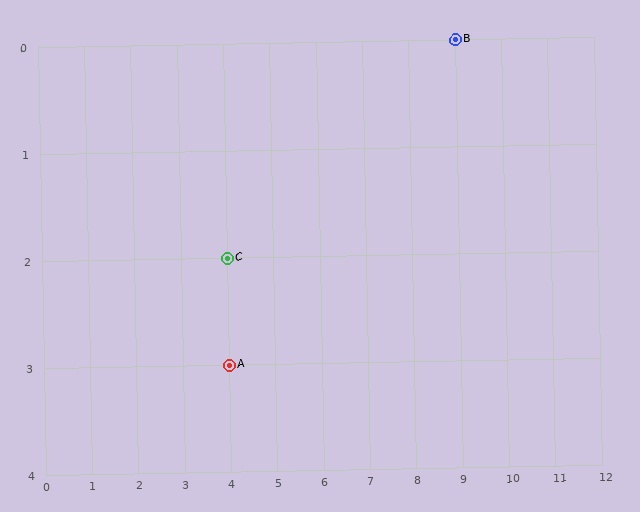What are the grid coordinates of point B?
Point B is at grid coordinates (9, 0).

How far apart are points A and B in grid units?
Points A and B are 5 columns and 3 rows apart (about 5.8 grid units diagonally).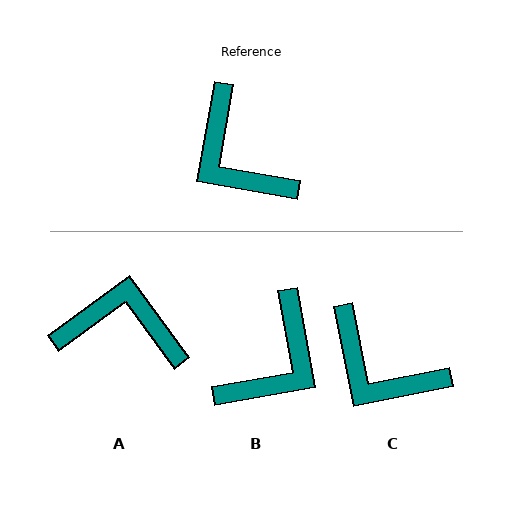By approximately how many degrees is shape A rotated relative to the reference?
Approximately 134 degrees clockwise.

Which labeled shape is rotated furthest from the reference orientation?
A, about 134 degrees away.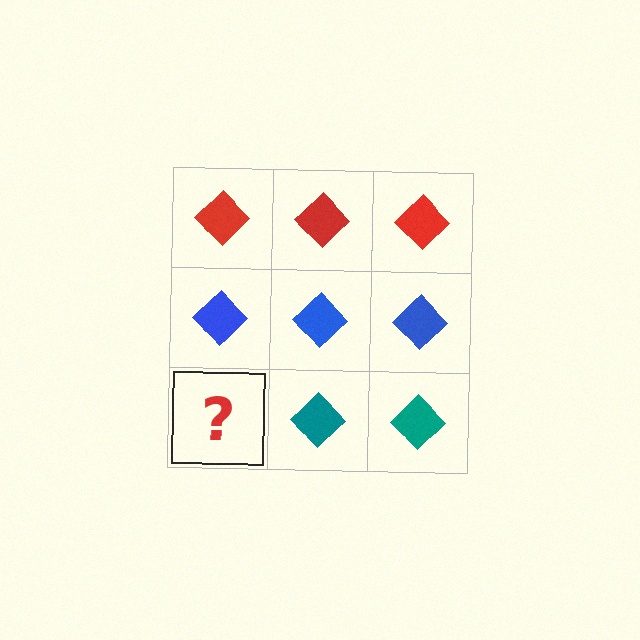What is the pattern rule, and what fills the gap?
The rule is that each row has a consistent color. The gap should be filled with a teal diamond.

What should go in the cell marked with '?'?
The missing cell should contain a teal diamond.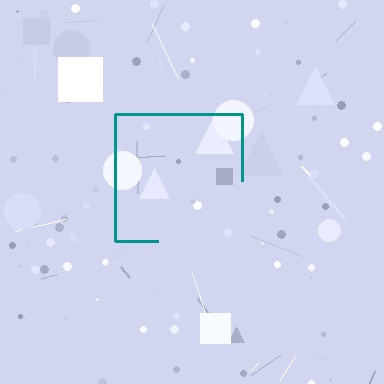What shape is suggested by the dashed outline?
The dashed outline suggests a square.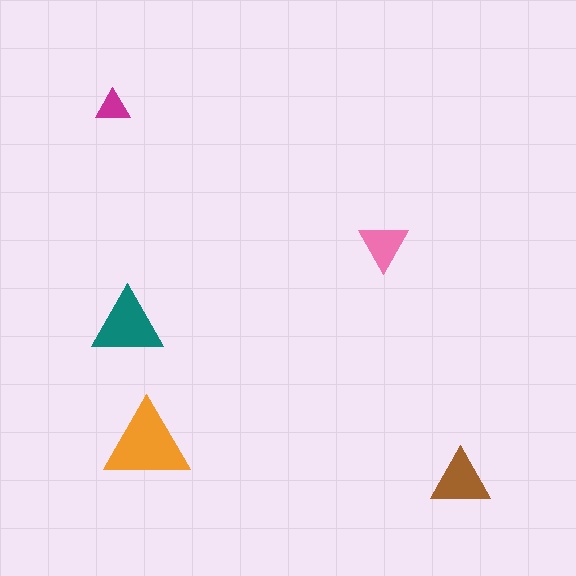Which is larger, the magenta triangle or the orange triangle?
The orange one.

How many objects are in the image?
There are 5 objects in the image.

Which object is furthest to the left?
The magenta triangle is leftmost.